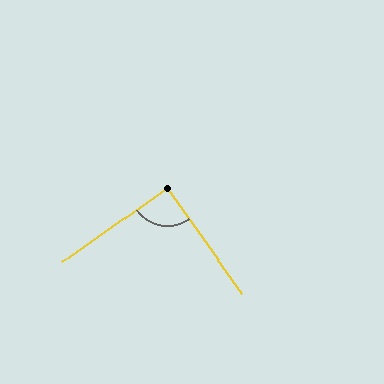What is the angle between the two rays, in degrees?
Approximately 90 degrees.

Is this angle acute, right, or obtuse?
It is approximately a right angle.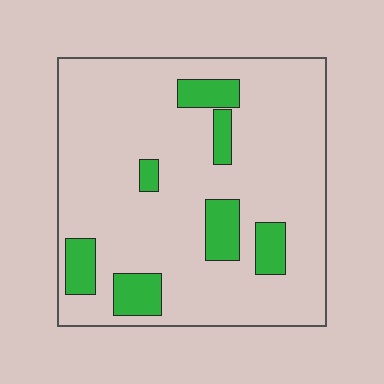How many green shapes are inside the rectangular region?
7.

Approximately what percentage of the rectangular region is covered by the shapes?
Approximately 15%.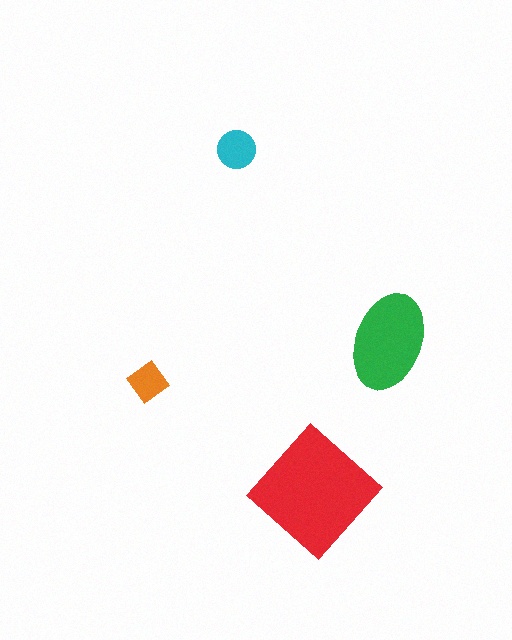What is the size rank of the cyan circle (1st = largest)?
3rd.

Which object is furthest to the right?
The green ellipse is rightmost.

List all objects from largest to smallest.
The red diamond, the green ellipse, the cyan circle, the orange diamond.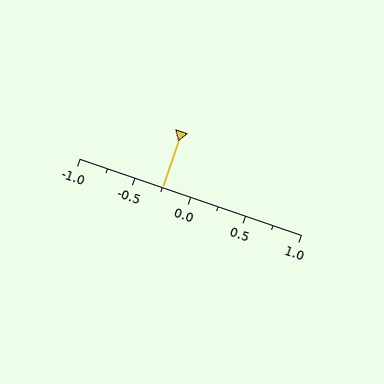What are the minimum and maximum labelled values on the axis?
The axis runs from -1.0 to 1.0.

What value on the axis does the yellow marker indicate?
The marker indicates approximately -0.25.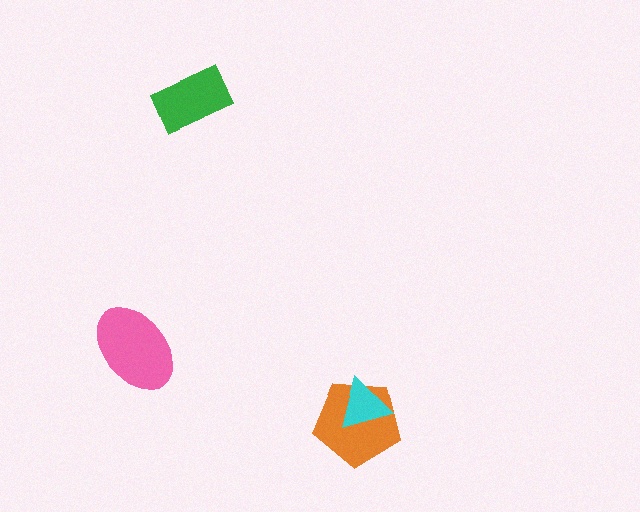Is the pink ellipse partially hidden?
No, no other shape covers it.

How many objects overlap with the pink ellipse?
0 objects overlap with the pink ellipse.